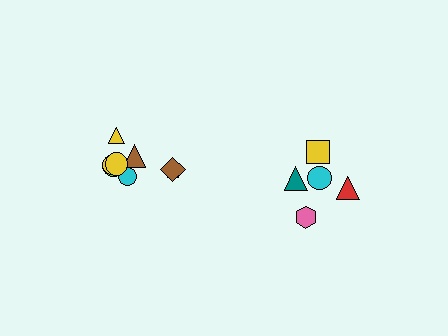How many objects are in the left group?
There are 8 objects.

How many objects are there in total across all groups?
There are 13 objects.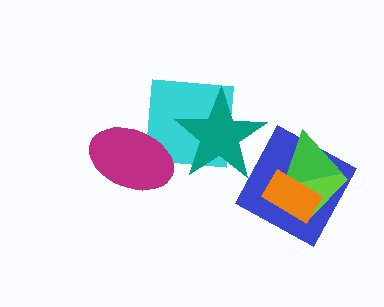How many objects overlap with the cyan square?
2 objects overlap with the cyan square.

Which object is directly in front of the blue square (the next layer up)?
The lime rectangle is directly in front of the blue square.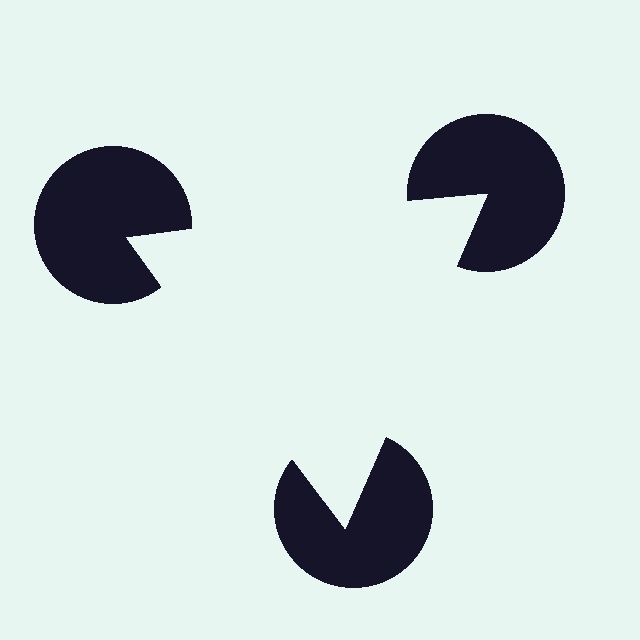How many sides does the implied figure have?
3 sides.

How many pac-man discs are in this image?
There are 3 — one at each vertex of the illusory triangle.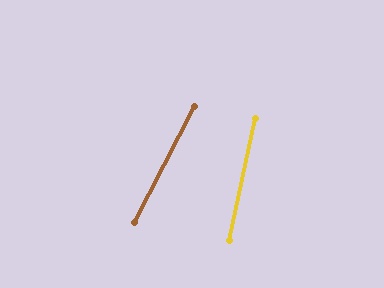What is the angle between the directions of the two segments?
Approximately 15 degrees.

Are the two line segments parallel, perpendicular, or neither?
Neither parallel nor perpendicular — they differ by about 15°.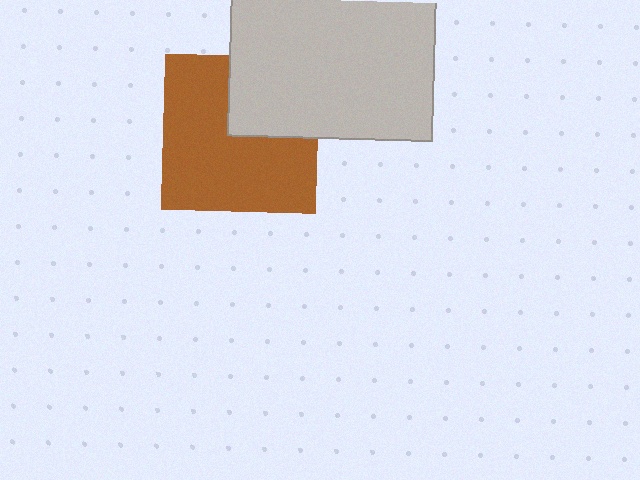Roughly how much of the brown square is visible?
Most of it is visible (roughly 69%).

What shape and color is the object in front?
The object in front is a light gray square.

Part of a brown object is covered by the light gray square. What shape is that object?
It is a square.